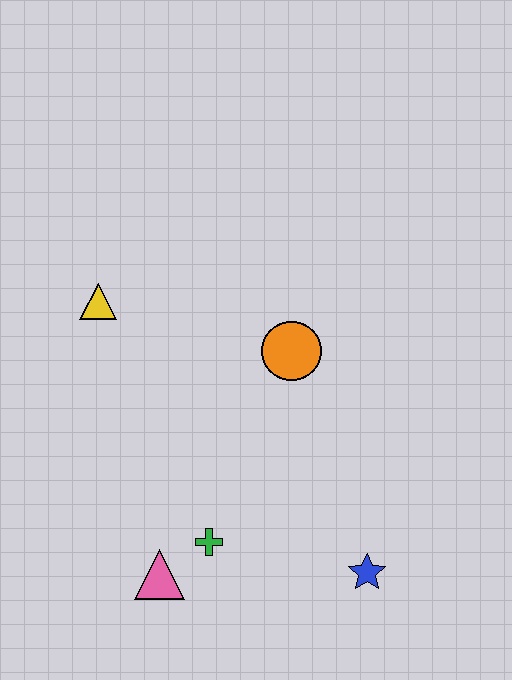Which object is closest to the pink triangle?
The green cross is closest to the pink triangle.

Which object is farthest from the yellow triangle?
The blue star is farthest from the yellow triangle.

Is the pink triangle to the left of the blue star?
Yes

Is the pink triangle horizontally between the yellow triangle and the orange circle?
Yes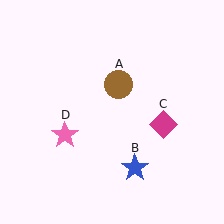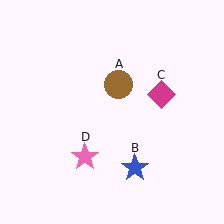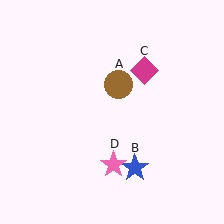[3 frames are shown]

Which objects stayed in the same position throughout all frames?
Brown circle (object A) and blue star (object B) remained stationary.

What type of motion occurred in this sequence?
The magenta diamond (object C), pink star (object D) rotated counterclockwise around the center of the scene.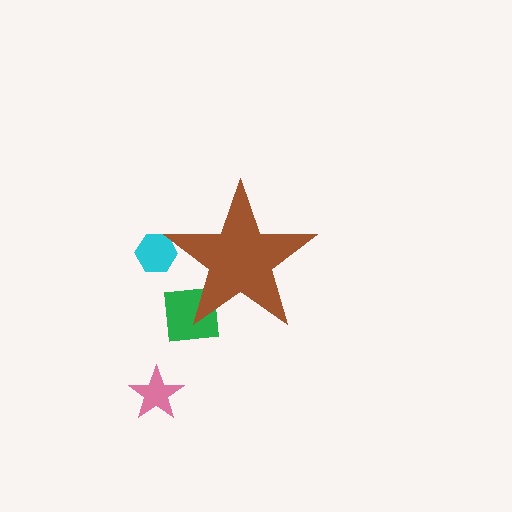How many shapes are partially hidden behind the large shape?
2 shapes are partially hidden.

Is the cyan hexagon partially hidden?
Yes, the cyan hexagon is partially hidden behind the brown star.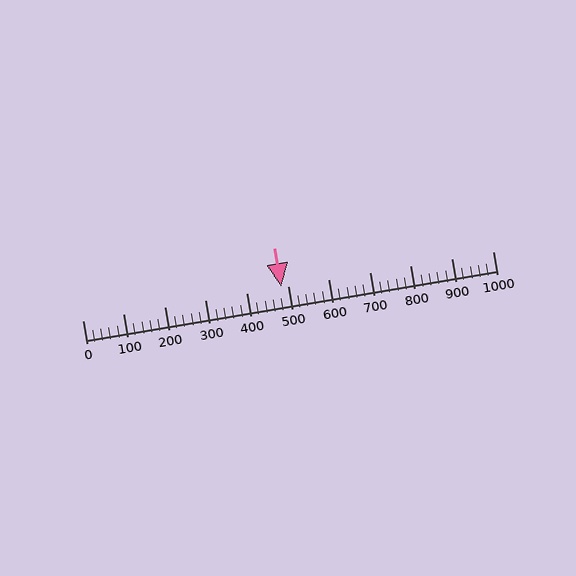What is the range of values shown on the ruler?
The ruler shows values from 0 to 1000.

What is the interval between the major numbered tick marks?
The major tick marks are spaced 100 units apart.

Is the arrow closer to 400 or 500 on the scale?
The arrow is closer to 500.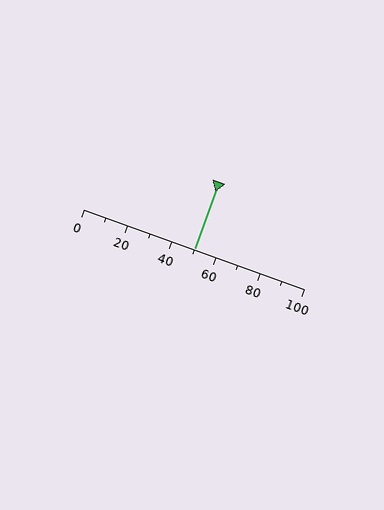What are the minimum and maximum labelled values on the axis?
The axis runs from 0 to 100.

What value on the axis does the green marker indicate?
The marker indicates approximately 50.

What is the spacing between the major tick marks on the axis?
The major ticks are spaced 20 apart.